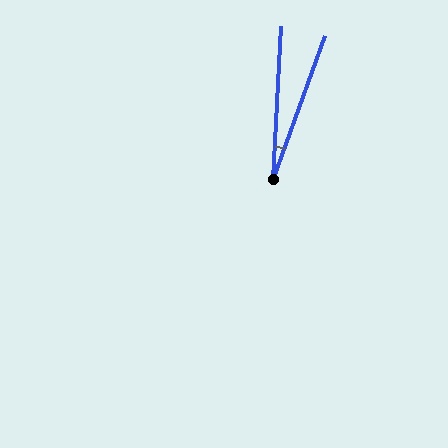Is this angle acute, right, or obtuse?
It is acute.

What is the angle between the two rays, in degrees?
Approximately 17 degrees.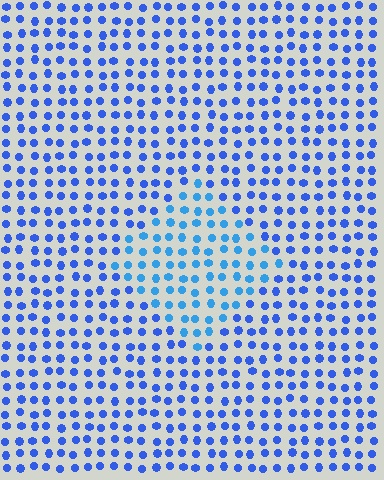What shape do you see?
I see a diamond.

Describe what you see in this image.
The image is filled with small blue elements in a uniform arrangement. A diamond-shaped region is visible where the elements are tinted to a slightly different hue, forming a subtle color boundary.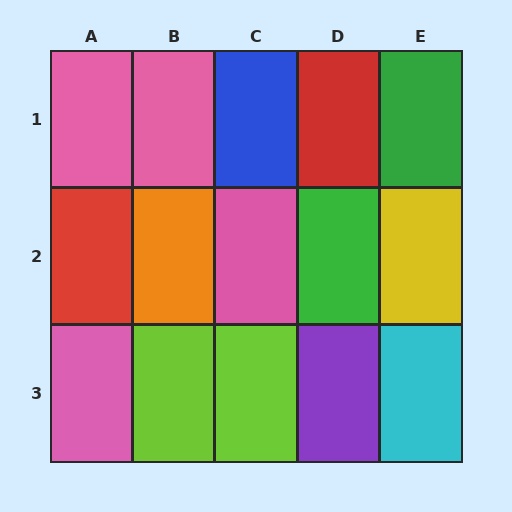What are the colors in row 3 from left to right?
Pink, lime, lime, purple, cyan.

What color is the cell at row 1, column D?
Red.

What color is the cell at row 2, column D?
Green.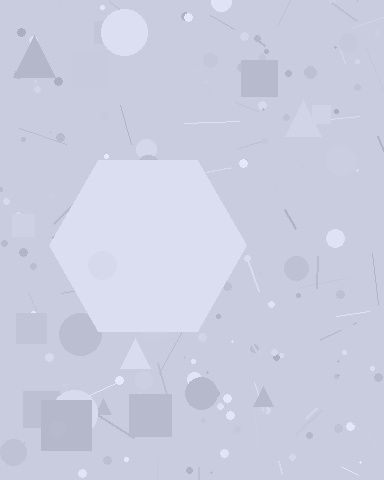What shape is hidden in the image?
A hexagon is hidden in the image.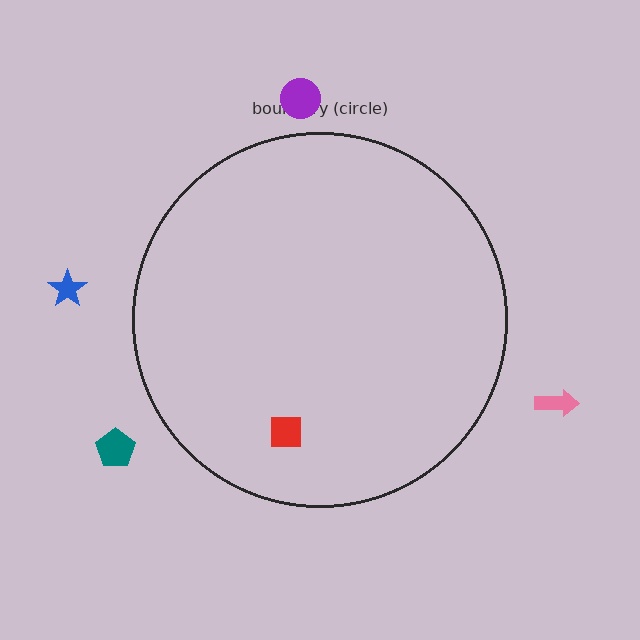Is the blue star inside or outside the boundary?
Outside.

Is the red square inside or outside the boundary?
Inside.